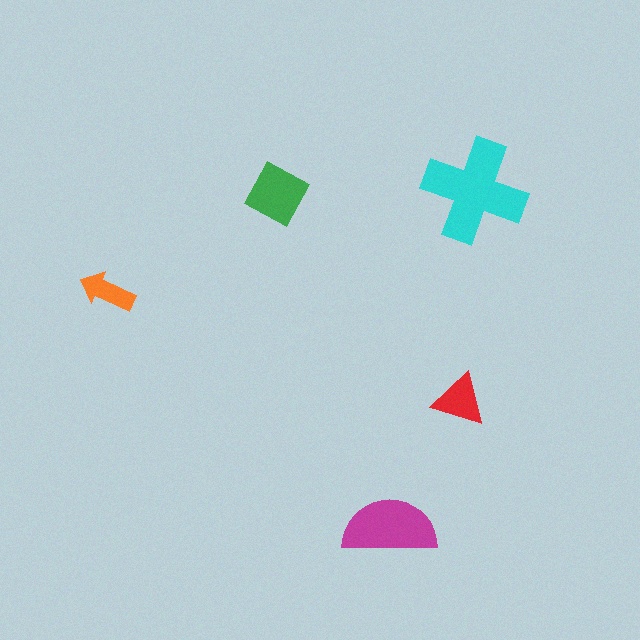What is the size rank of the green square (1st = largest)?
3rd.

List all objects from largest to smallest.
The cyan cross, the magenta semicircle, the green square, the red triangle, the orange arrow.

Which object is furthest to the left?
The orange arrow is leftmost.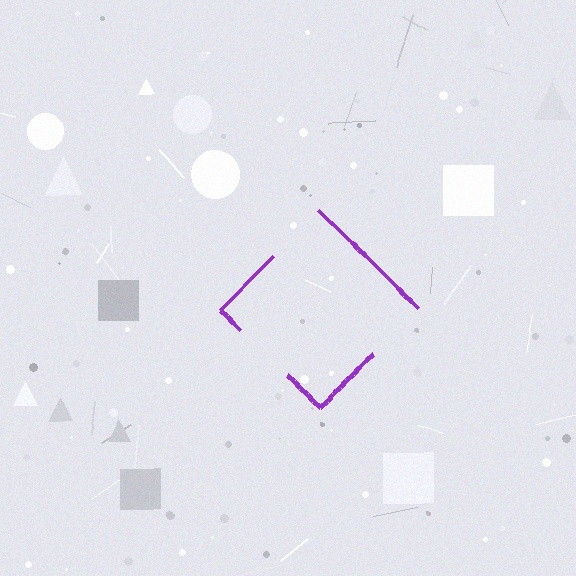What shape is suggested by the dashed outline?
The dashed outline suggests a diamond.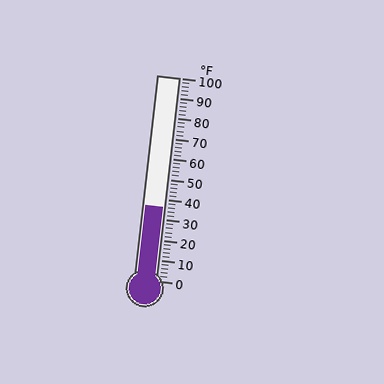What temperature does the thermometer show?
The thermometer shows approximately 36°F.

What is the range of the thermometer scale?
The thermometer scale ranges from 0°F to 100°F.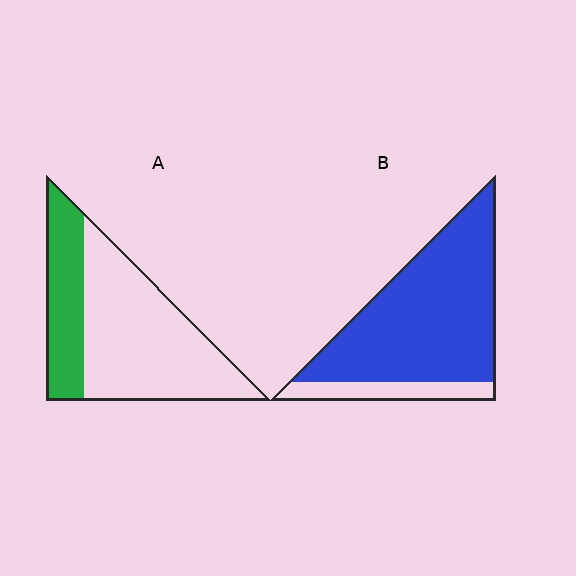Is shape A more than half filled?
No.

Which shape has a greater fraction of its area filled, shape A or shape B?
Shape B.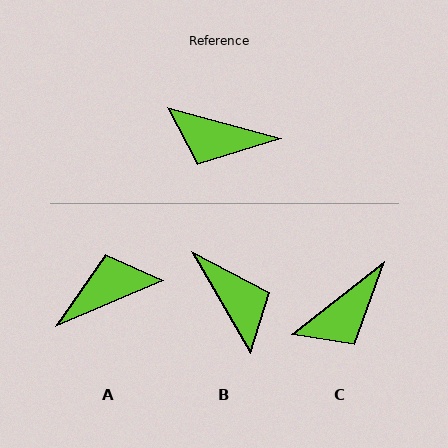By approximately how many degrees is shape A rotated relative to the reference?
Approximately 141 degrees clockwise.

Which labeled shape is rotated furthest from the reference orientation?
A, about 141 degrees away.